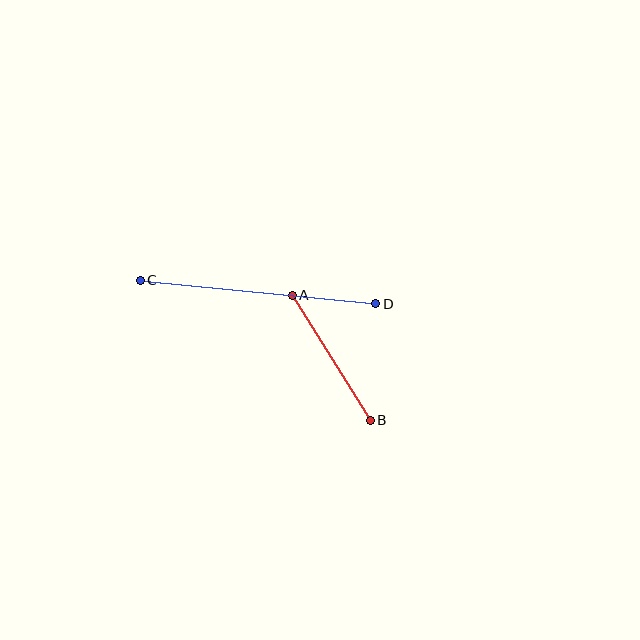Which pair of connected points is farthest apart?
Points C and D are farthest apart.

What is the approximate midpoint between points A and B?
The midpoint is at approximately (331, 358) pixels.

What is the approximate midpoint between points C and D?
The midpoint is at approximately (258, 292) pixels.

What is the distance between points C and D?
The distance is approximately 237 pixels.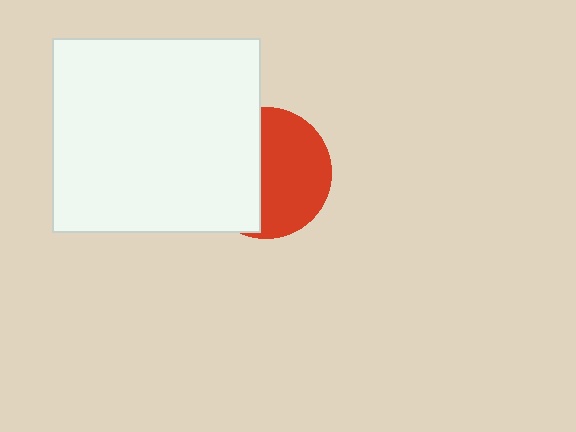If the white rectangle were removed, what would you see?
You would see the complete red circle.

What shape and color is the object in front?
The object in front is a white rectangle.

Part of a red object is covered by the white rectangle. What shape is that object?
It is a circle.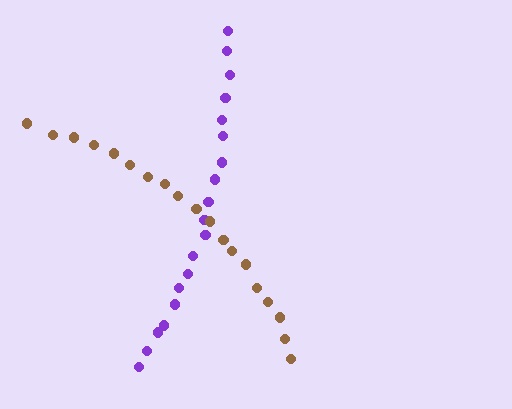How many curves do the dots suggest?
There are 2 distinct paths.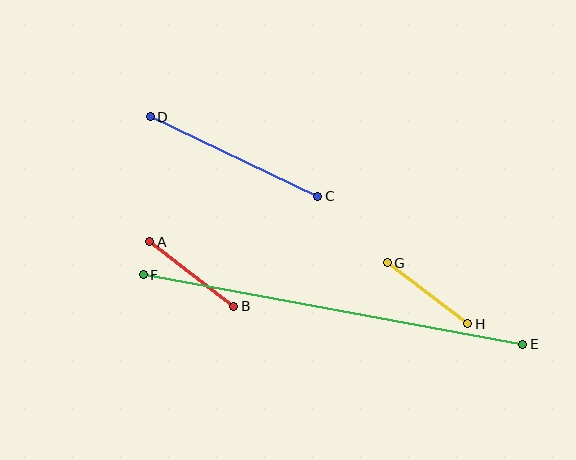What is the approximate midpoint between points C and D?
The midpoint is at approximately (234, 157) pixels.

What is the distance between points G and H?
The distance is approximately 100 pixels.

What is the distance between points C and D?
The distance is approximately 185 pixels.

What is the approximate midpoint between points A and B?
The midpoint is at approximately (192, 274) pixels.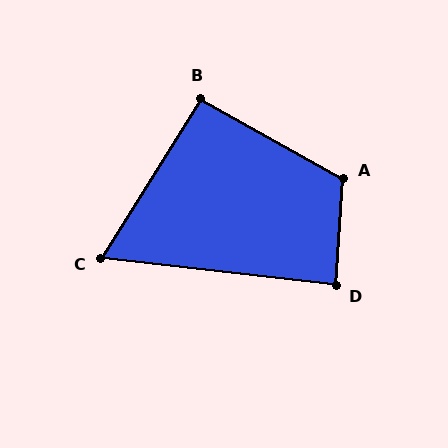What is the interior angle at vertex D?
Approximately 87 degrees (approximately right).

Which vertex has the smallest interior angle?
C, at approximately 65 degrees.